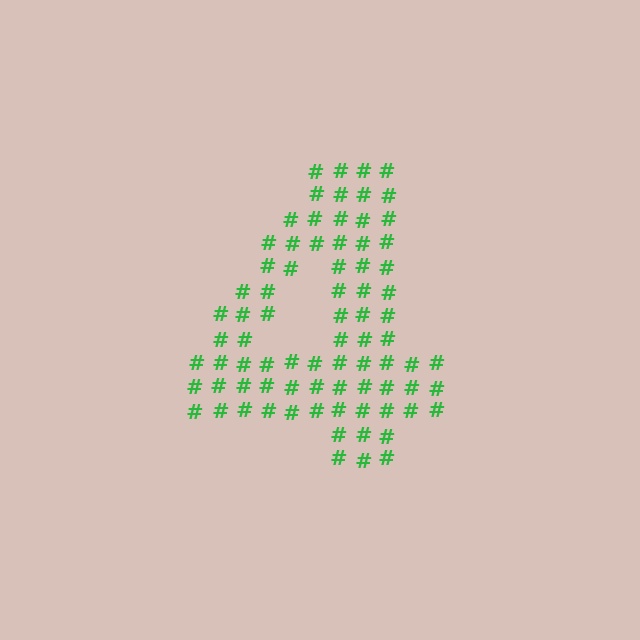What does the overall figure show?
The overall figure shows the digit 4.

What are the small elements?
The small elements are hash symbols.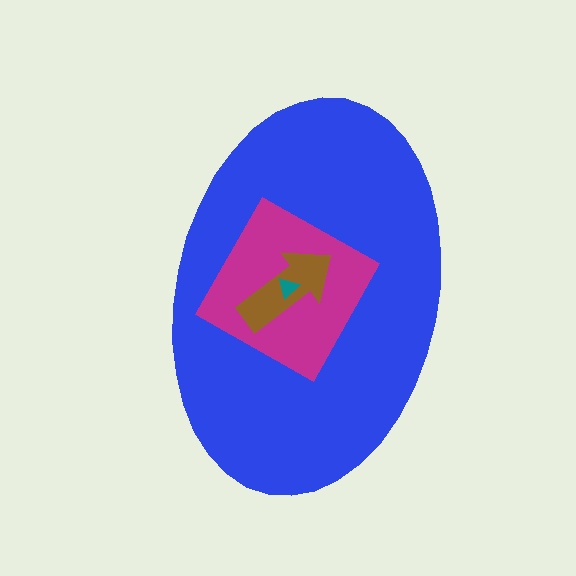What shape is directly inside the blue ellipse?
The magenta square.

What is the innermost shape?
The teal triangle.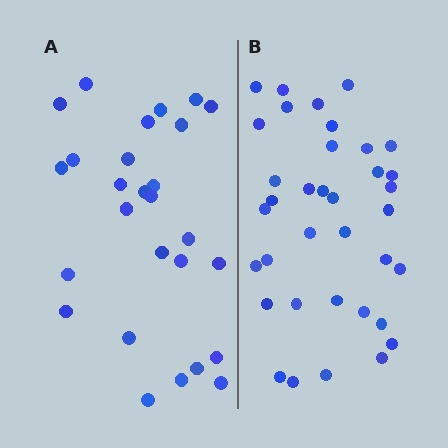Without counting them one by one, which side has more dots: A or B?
Region B (the right region) has more dots.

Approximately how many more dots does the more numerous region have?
Region B has roughly 8 or so more dots than region A.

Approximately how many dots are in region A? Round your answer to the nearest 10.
About 30 dots. (The exact count is 27, which rounds to 30.)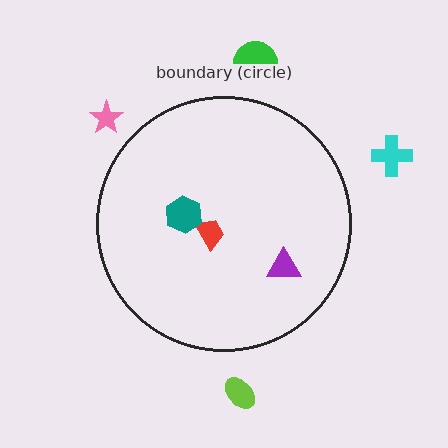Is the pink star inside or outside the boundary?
Outside.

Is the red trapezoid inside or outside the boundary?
Inside.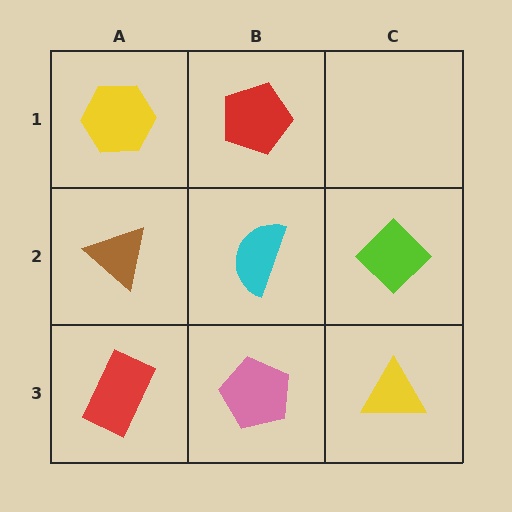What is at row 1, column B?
A red pentagon.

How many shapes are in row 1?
2 shapes.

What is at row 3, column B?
A pink pentagon.